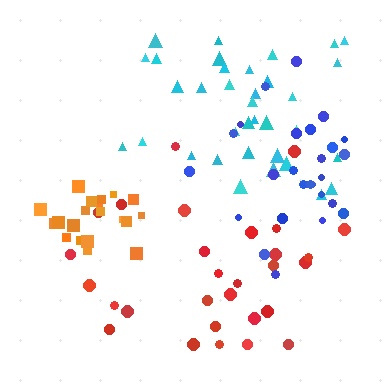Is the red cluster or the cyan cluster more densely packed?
Cyan.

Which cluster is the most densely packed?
Orange.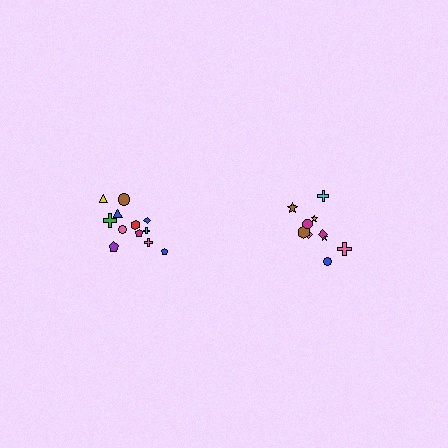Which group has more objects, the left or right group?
The left group.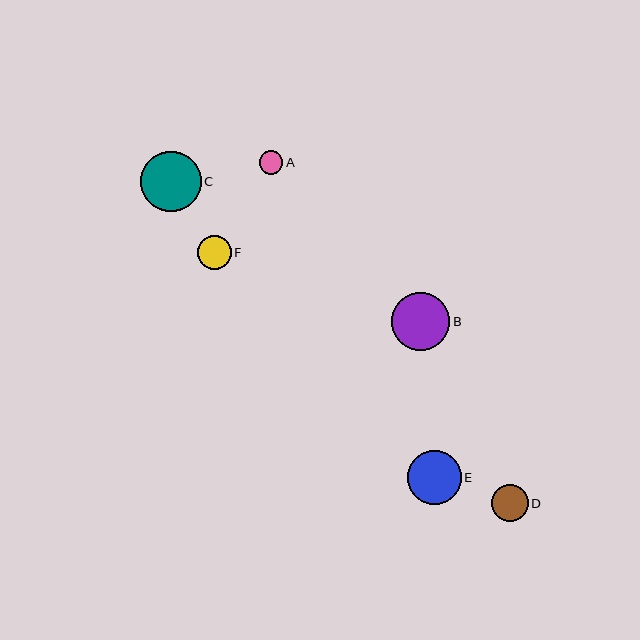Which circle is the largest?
Circle C is the largest with a size of approximately 61 pixels.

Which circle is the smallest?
Circle A is the smallest with a size of approximately 24 pixels.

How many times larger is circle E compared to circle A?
Circle E is approximately 2.3 times the size of circle A.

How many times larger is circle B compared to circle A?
Circle B is approximately 2.5 times the size of circle A.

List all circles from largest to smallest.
From largest to smallest: C, B, E, D, F, A.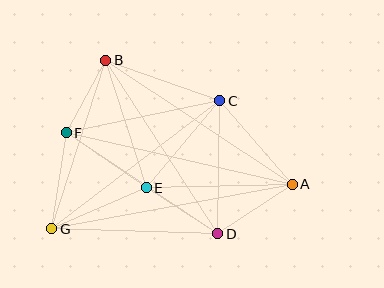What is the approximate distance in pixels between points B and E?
The distance between B and E is approximately 134 pixels.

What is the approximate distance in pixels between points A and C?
The distance between A and C is approximately 110 pixels.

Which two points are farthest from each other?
Points A and G are farthest from each other.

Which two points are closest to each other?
Points B and F are closest to each other.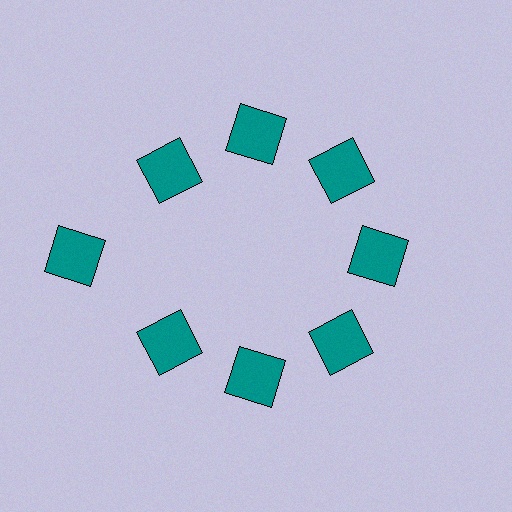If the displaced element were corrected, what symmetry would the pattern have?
It would have 8-fold rotational symmetry — the pattern would map onto itself every 45 degrees.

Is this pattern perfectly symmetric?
No. The 8 teal squares are arranged in a ring, but one element near the 9 o'clock position is pushed outward from the center, breaking the 8-fold rotational symmetry.